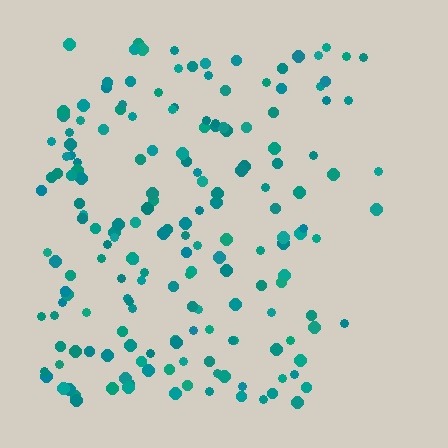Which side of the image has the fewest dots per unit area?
The right.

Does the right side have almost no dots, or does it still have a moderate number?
Still a moderate number, just noticeably fewer than the left.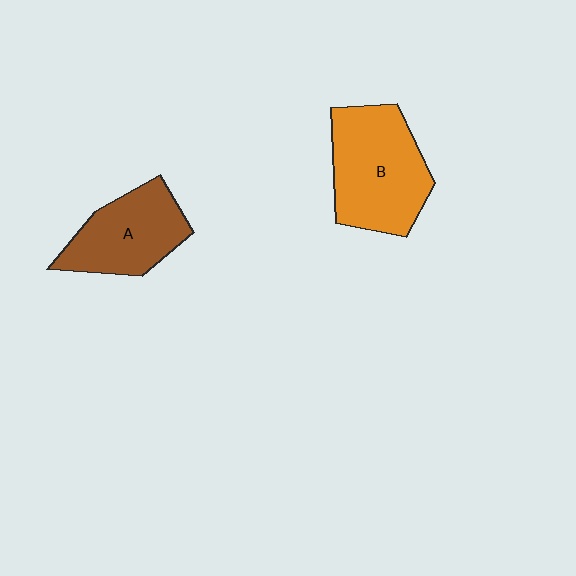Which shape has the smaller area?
Shape A (brown).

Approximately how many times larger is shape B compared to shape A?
Approximately 1.3 times.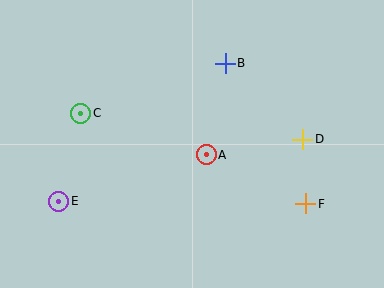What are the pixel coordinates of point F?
Point F is at (306, 204).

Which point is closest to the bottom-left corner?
Point E is closest to the bottom-left corner.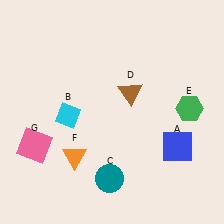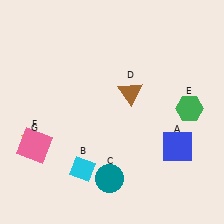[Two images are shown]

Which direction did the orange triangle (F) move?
The orange triangle (F) moved left.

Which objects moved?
The objects that moved are: the cyan diamond (B), the orange triangle (F).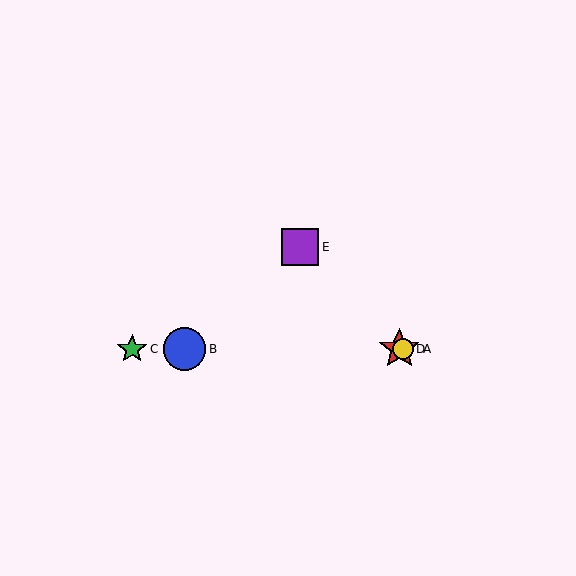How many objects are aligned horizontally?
4 objects (A, B, C, D) are aligned horizontally.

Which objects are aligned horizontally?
Objects A, B, C, D are aligned horizontally.